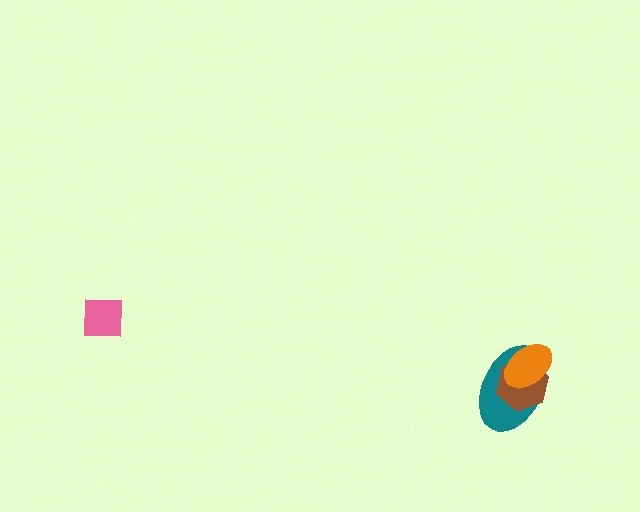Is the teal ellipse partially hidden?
Yes, it is partially covered by another shape.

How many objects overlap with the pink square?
0 objects overlap with the pink square.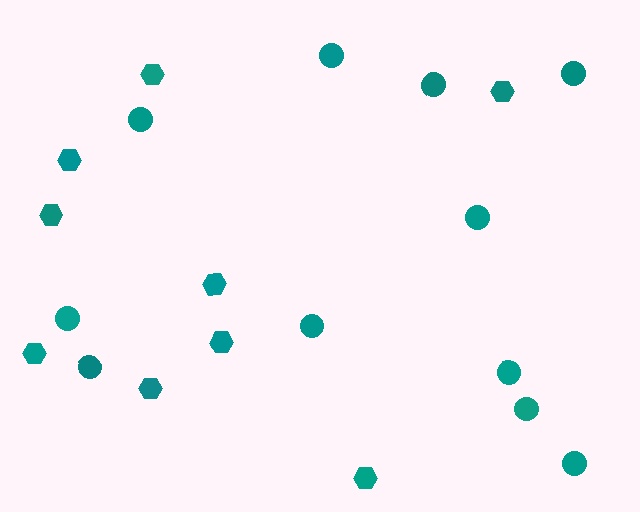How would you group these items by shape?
There are 2 groups: one group of hexagons (9) and one group of circles (11).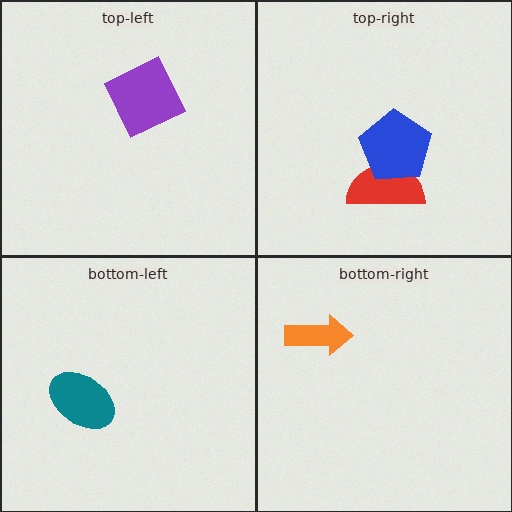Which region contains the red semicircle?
The top-right region.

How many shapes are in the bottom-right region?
1.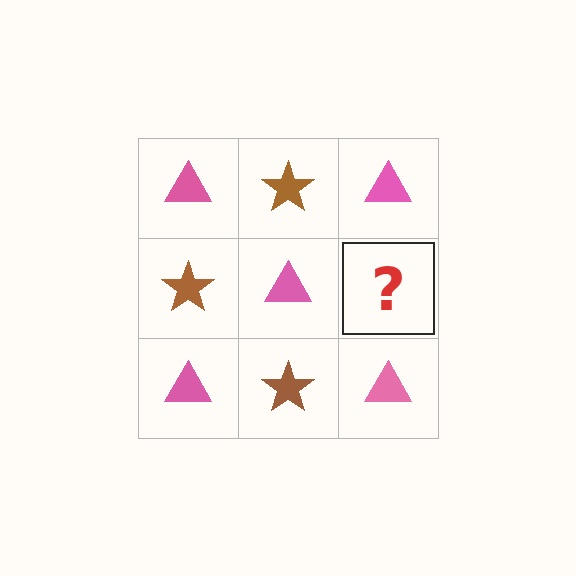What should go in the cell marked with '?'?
The missing cell should contain a brown star.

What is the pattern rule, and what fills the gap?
The rule is that it alternates pink triangle and brown star in a checkerboard pattern. The gap should be filled with a brown star.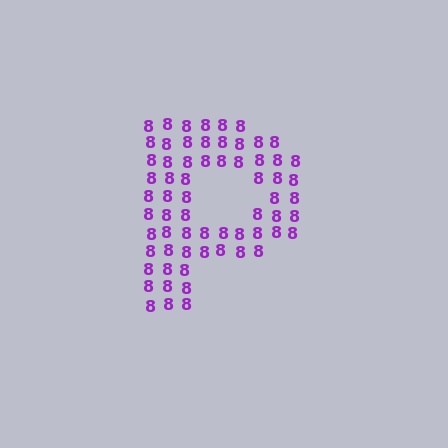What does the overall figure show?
The overall figure shows the letter P.